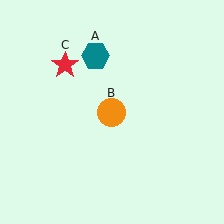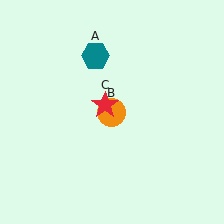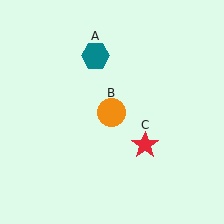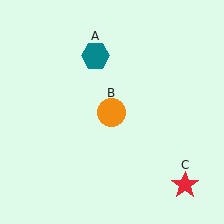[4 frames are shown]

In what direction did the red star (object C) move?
The red star (object C) moved down and to the right.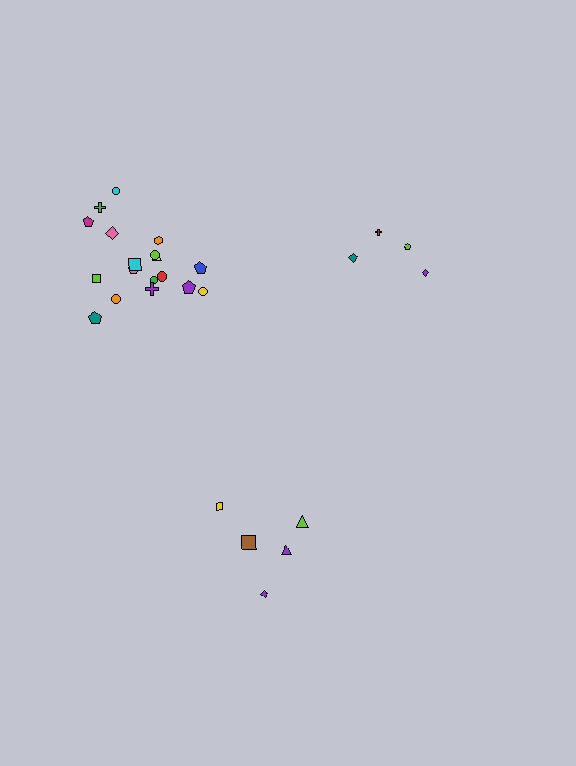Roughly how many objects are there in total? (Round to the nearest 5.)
Roughly 25 objects in total.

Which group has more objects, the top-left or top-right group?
The top-left group.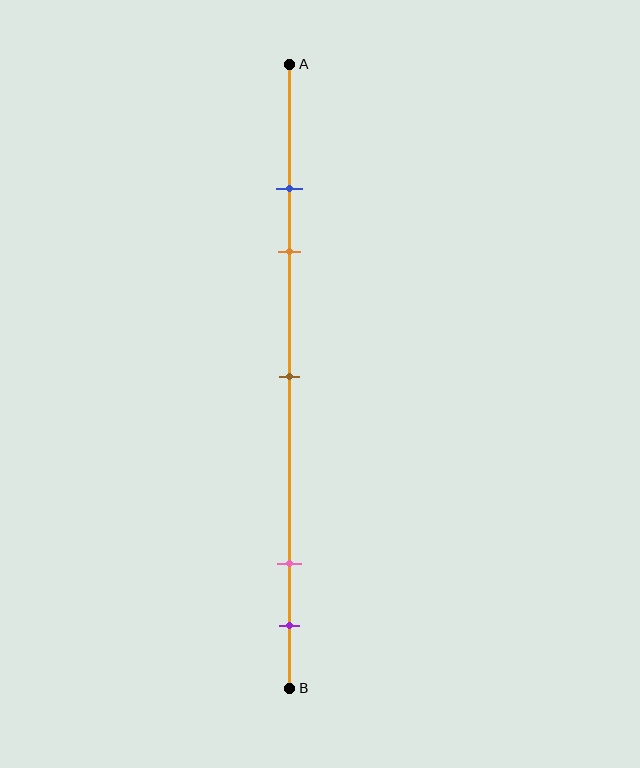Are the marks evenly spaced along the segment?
No, the marks are not evenly spaced.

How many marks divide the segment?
There are 5 marks dividing the segment.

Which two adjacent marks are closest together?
The blue and orange marks are the closest adjacent pair.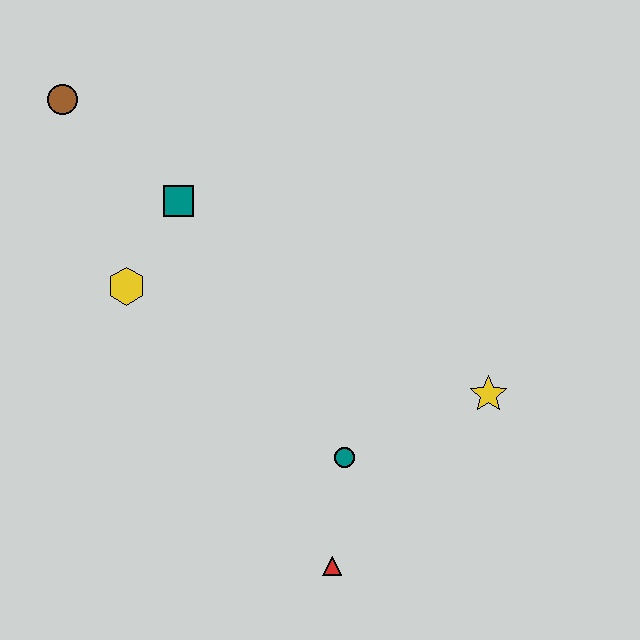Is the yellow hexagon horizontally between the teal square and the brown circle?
Yes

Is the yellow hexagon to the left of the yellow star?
Yes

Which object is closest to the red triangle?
The teal circle is closest to the red triangle.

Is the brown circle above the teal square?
Yes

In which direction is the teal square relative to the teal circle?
The teal square is above the teal circle.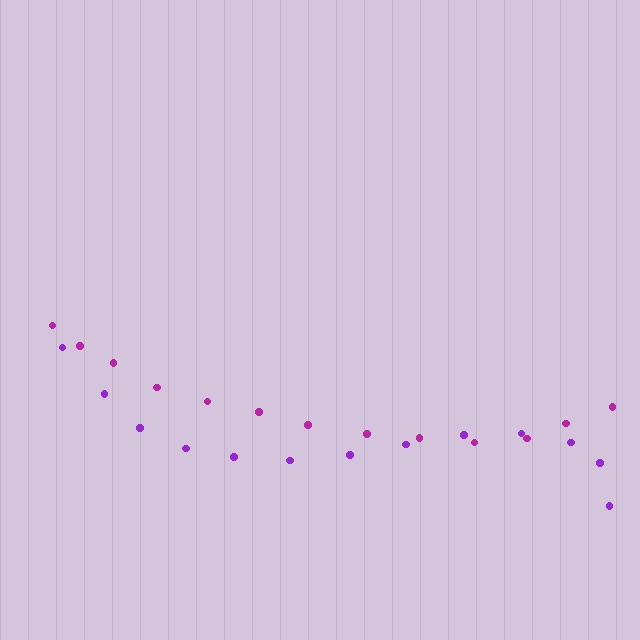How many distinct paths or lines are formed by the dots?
There are 2 distinct paths.